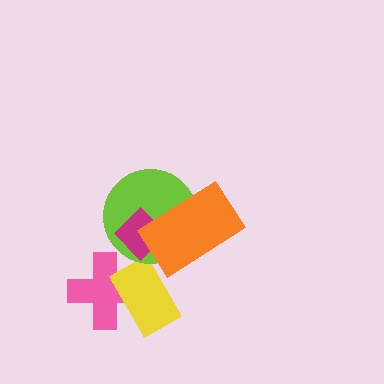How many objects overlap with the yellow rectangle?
1 object overlaps with the yellow rectangle.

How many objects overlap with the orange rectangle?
2 objects overlap with the orange rectangle.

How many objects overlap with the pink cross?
1 object overlaps with the pink cross.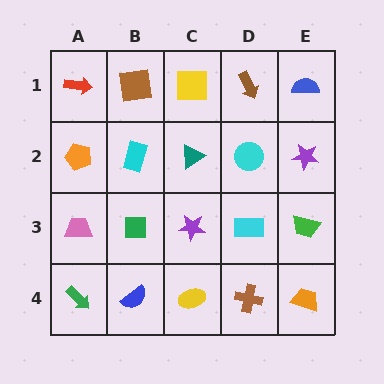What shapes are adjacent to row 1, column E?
A purple star (row 2, column E), a brown arrow (row 1, column D).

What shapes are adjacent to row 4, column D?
A cyan rectangle (row 3, column D), a yellow ellipse (row 4, column C), an orange trapezoid (row 4, column E).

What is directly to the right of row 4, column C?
A brown cross.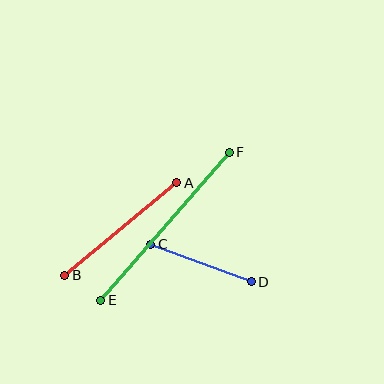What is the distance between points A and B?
The distance is approximately 145 pixels.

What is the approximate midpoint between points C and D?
The midpoint is at approximately (201, 263) pixels.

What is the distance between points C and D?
The distance is approximately 107 pixels.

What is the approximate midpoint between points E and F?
The midpoint is at approximately (165, 226) pixels.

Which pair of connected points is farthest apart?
Points E and F are farthest apart.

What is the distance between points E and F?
The distance is approximately 196 pixels.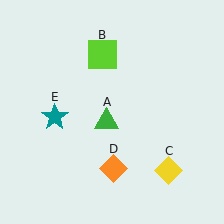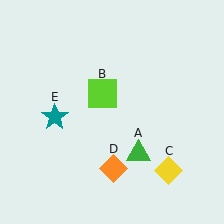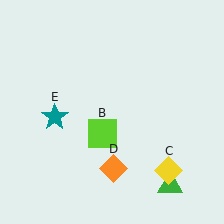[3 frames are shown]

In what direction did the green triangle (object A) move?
The green triangle (object A) moved down and to the right.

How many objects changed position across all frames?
2 objects changed position: green triangle (object A), lime square (object B).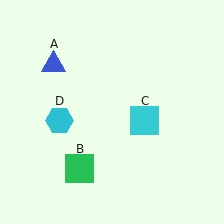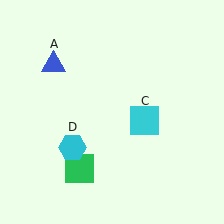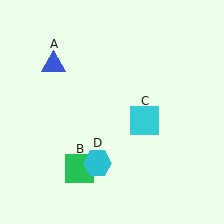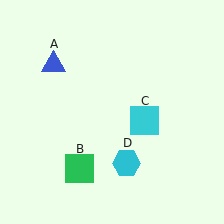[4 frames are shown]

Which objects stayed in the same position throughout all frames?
Blue triangle (object A) and green square (object B) and cyan square (object C) remained stationary.